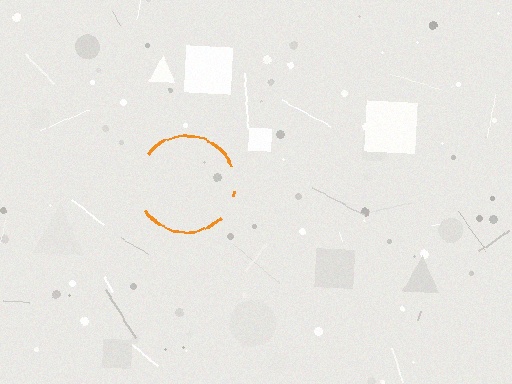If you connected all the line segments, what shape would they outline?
They would outline a circle.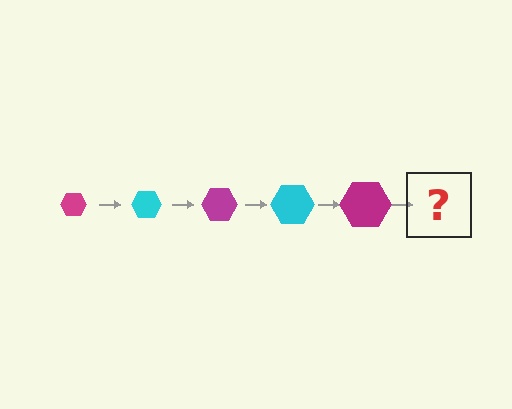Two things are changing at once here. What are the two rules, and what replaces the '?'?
The two rules are that the hexagon grows larger each step and the color cycles through magenta and cyan. The '?' should be a cyan hexagon, larger than the previous one.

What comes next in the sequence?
The next element should be a cyan hexagon, larger than the previous one.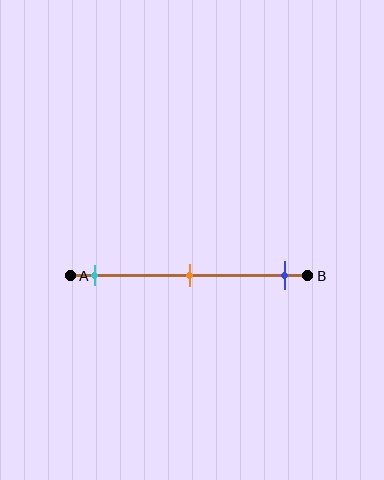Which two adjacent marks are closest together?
The cyan and orange marks are the closest adjacent pair.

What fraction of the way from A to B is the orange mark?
The orange mark is approximately 50% (0.5) of the way from A to B.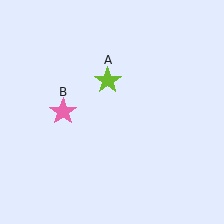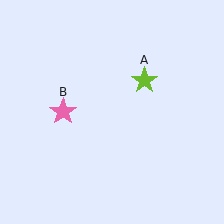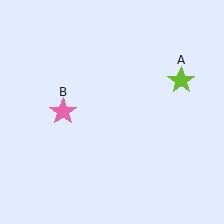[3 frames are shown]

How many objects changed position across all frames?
1 object changed position: lime star (object A).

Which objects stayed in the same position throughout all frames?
Pink star (object B) remained stationary.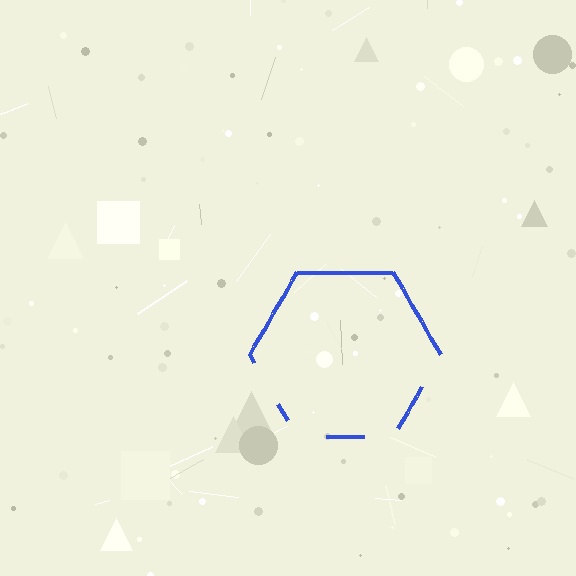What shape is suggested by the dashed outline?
The dashed outline suggests a hexagon.